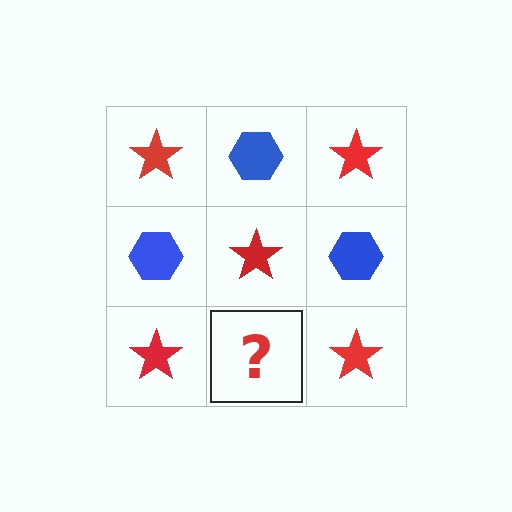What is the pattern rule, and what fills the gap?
The rule is that it alternates red star and blue hexagon in a checkerboard pattern. The gap should be filled with a blue hexagon.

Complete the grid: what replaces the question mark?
The question mark should be replaced with a blue hexagon.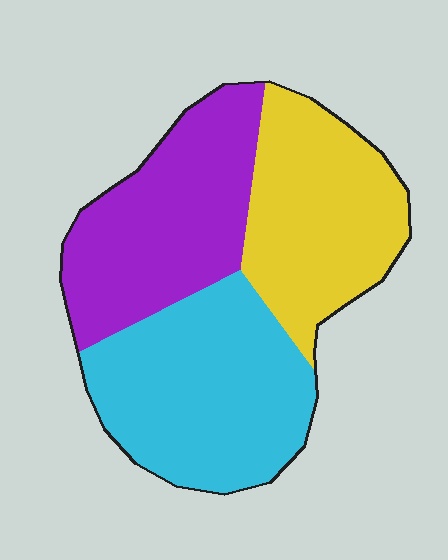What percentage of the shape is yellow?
Yellow covers around 30% of the shape.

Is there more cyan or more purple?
Cyan.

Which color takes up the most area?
Cyan, at roughly 35%.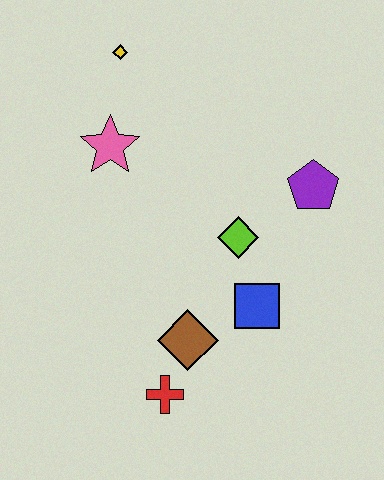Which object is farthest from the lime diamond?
The yellow diamond is farthest from the lime diamond.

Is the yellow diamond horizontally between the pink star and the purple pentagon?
Yes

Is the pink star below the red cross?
No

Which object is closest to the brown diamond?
The red cross is closest to the brown diamond.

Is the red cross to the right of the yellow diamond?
Yes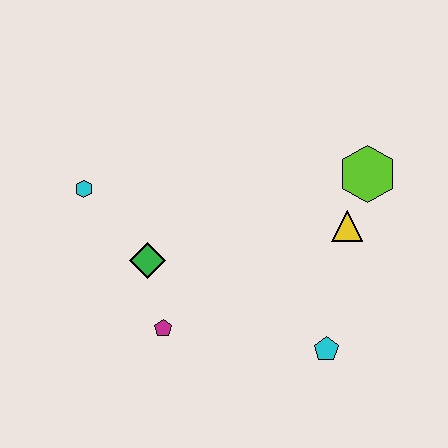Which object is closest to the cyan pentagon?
The yellow triangle is closest to the cyan pentagon.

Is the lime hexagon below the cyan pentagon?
No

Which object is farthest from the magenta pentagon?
The lime hexagon is farthest from the magenta pentagon.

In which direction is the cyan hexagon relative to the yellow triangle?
The cyan hexagon is to the left of the yellow triangle.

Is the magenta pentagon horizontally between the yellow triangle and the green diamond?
Yes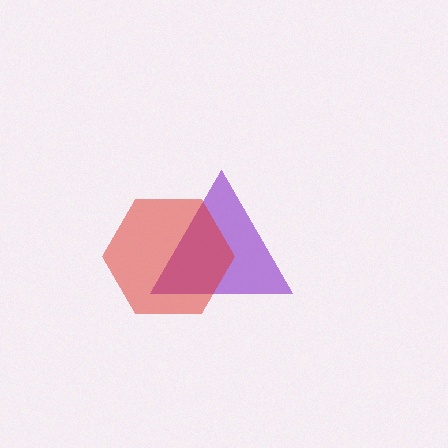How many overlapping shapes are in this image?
There are 2 overlapping shapes in the image.